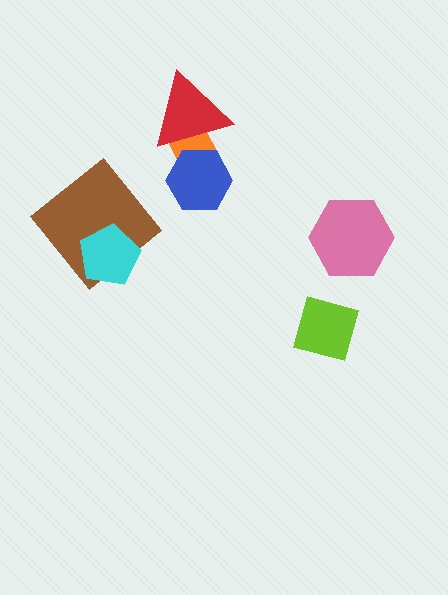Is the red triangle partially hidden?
No, no other shape covers it.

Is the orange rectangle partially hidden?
Yes, it is partially covered by another shape.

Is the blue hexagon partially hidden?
Yes, it is partially covered by another shape.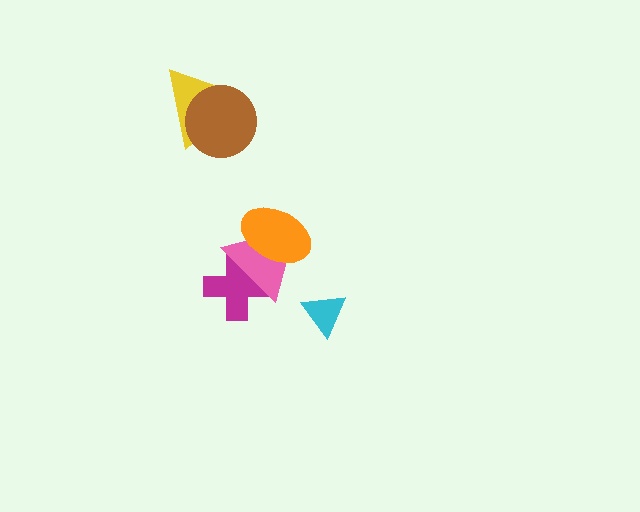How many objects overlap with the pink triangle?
2 objects overlap with the pink triangle.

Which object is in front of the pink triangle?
The orange ellipse is in front of the pink triangle.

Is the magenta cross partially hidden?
Yes, it is partially covered by another shape.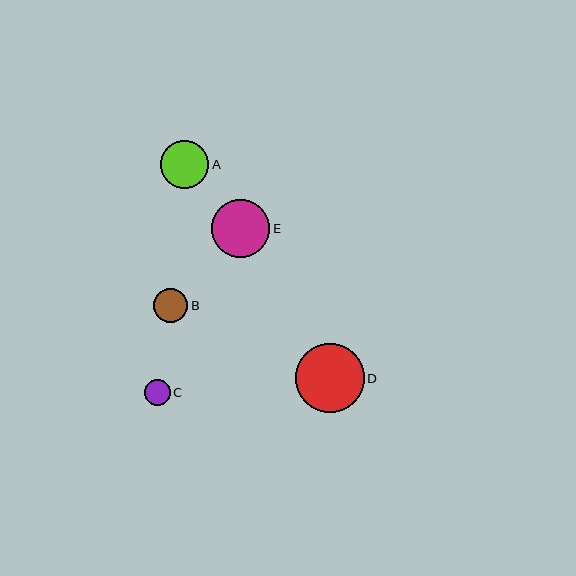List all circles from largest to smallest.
From largest to smallest: D, E, A, B, C.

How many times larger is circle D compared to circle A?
Circle D is approximately 1.4 times the size of circle A.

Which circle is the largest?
Circle D is the largest with a size of approximately 69 pixels.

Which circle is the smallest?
Circle C is the smallest with a size of approximately 26 pixels.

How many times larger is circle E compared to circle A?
Circle E is approximately 1.2 times the size of circle A.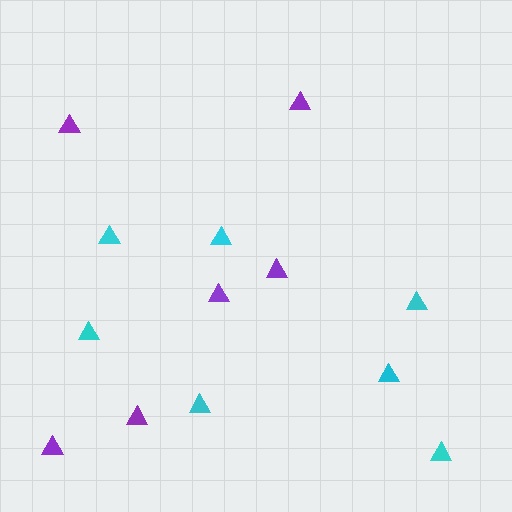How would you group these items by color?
There are 2 groups: one group of cyan triangles (7) and one group of purple triangles (6).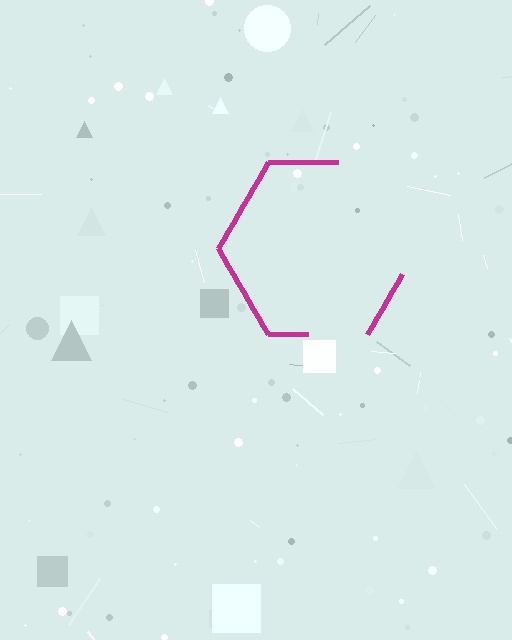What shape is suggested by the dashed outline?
The dashed outline suggests a hexagon.